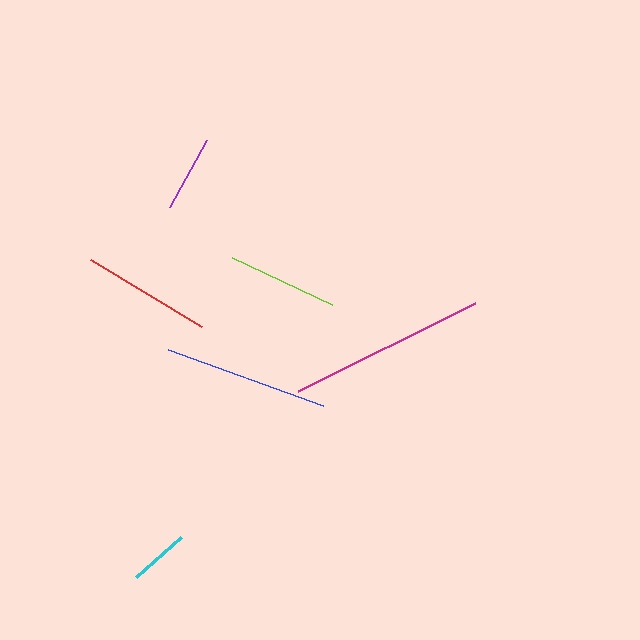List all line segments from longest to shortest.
From longest to shortest: magenta, blue, red, lime, purple, cyan.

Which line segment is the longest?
The magenta line is the longest at approximately 197 pixels.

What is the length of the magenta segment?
The magenta segment is approximately 197 pixels long.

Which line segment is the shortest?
The cyan line is the shortest at approximately 61 pixels.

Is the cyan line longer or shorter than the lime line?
The lime line is longer than the cyan line.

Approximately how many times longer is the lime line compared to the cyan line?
The lime line is approximately 1.8 times the length of the cyan line.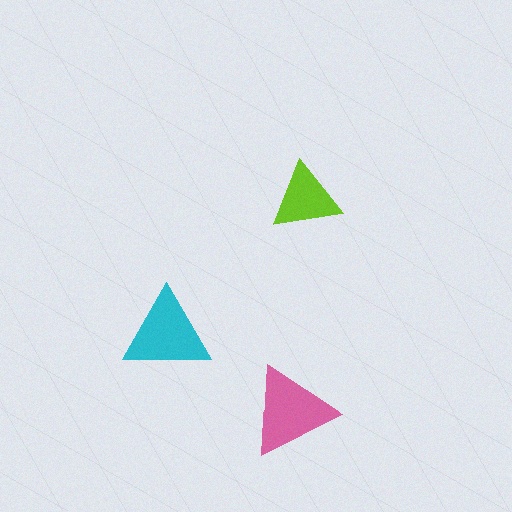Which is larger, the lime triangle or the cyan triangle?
The cyan one.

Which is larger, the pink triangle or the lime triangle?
The pink one.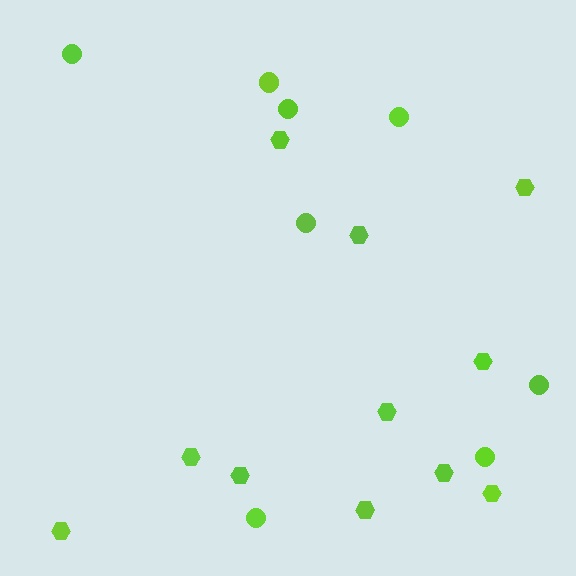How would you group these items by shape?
There are 2 groups: one group of hexagons (11) and one group of circles (8).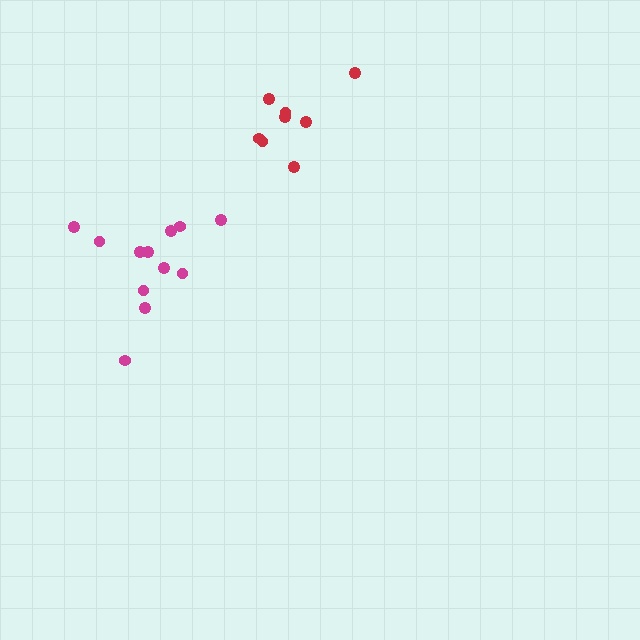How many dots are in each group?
Group 1: 12 dots, Group 2: 8 dots (20 total).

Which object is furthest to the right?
The red cluster is rightmost.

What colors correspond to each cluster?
The clusters are colored: magenta, red.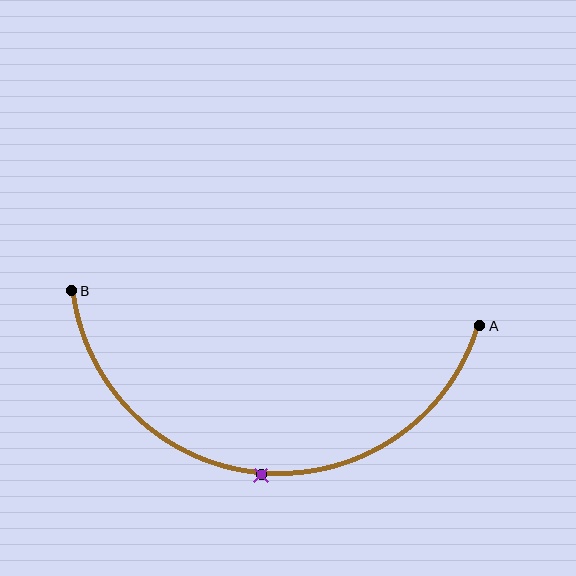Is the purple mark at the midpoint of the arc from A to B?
Yes. The purple mark lies on the arc at equal arc-length from both A and B — it is the arc midpoint.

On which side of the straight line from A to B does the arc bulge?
The arc bulges below the straight line connecting A and B.